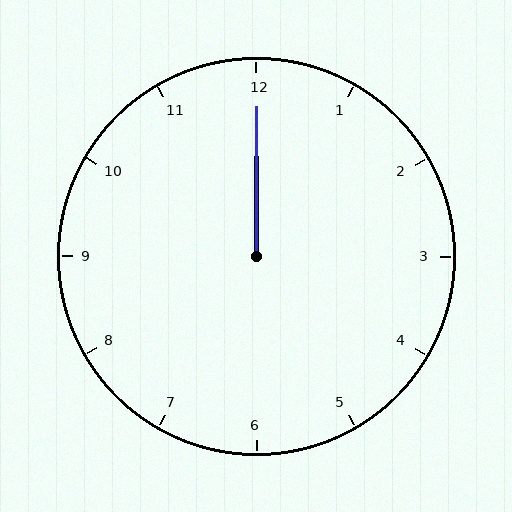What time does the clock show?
12:00.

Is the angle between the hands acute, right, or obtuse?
It is acute.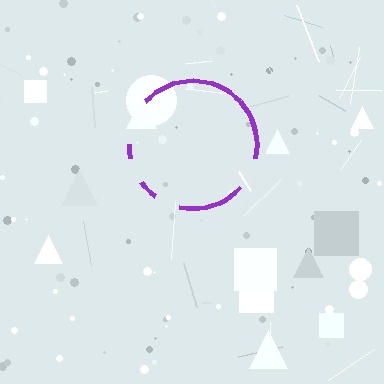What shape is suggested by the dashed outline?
The dashed outline suggests a circle.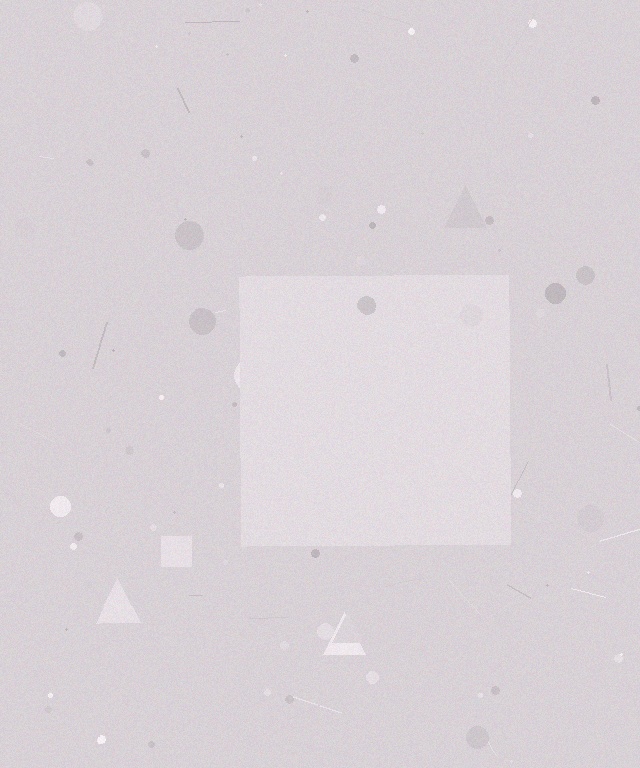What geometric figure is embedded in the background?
A square is embedded in the background.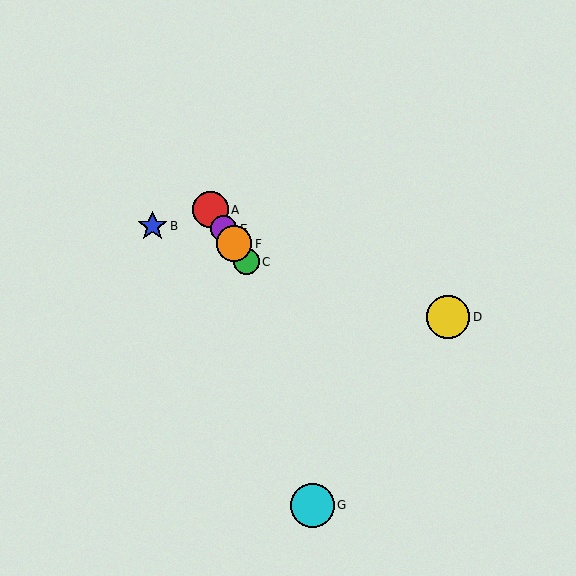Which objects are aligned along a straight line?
Objects A, C, E, F are aligned along a straight line.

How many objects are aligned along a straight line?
4 objects (A, C, E, F) are aligned along a straight line.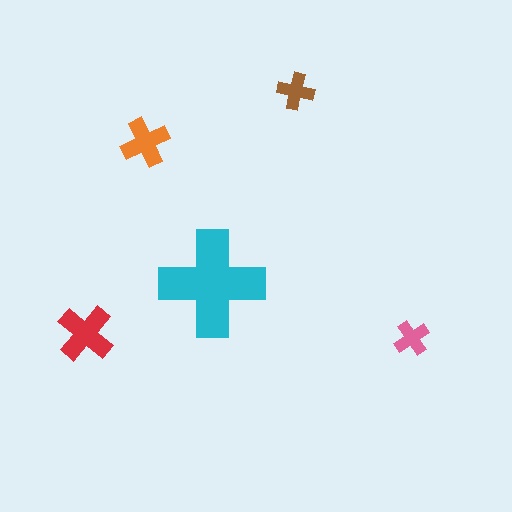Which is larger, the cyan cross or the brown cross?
The cyan one.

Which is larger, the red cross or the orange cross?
The red one.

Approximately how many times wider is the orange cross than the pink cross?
About 1.5 times wider.